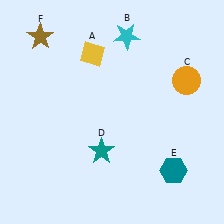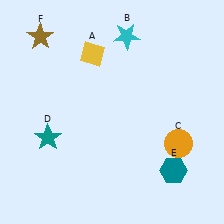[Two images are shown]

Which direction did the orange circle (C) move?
The orange circle (C) moved down.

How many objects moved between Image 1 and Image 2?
2 objects moved between the two images.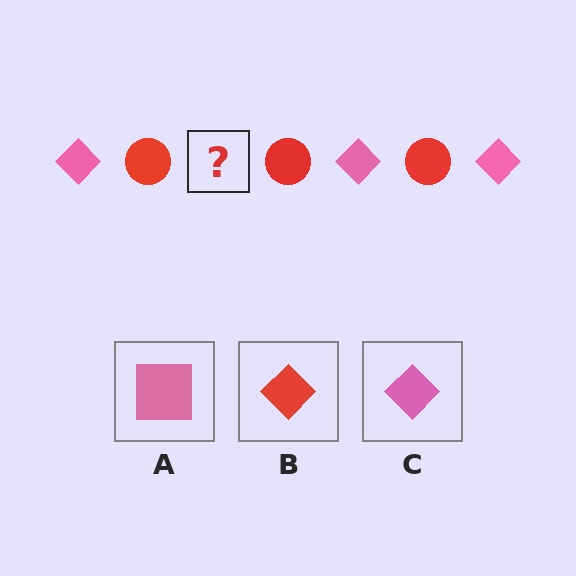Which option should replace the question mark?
Option C.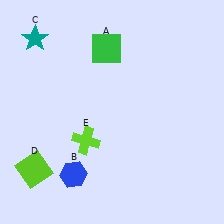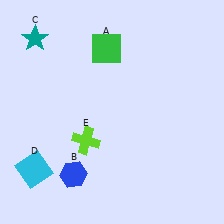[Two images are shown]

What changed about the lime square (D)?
In Image 1, D is lime. In Image 2, it changed to cyan.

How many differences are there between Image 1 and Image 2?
There is 1 difference between the two images.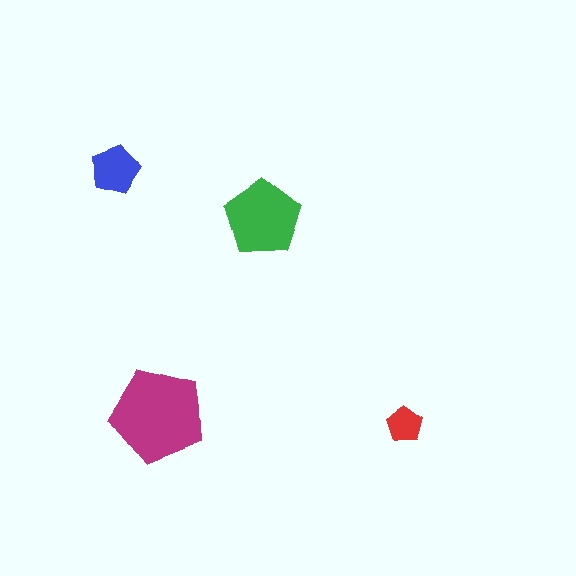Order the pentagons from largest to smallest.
the magenta one, the green one, the blue one, the red one.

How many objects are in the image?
There are 4 objects in the image.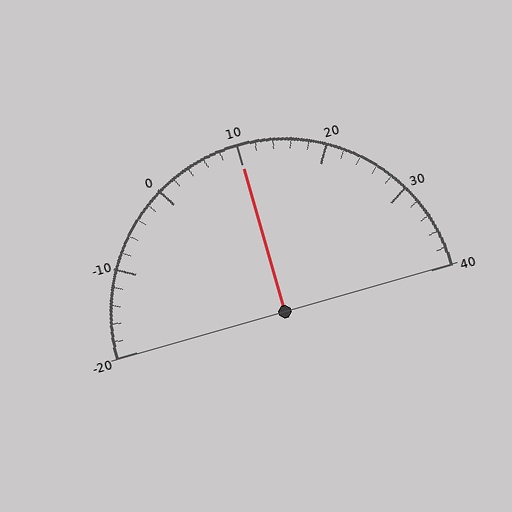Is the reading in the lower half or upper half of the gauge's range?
The reading is in the upper half of the range (-20 to 40).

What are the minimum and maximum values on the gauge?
The gauge ranges from -20 to 40.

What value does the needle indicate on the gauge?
The needle indicates approximately 10.